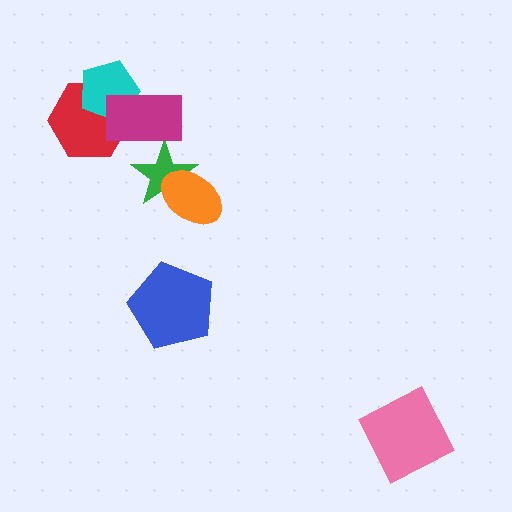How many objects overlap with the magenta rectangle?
3 objects overlap with the magenta rectangle.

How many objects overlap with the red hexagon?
2 objects overlap with the red hexagon.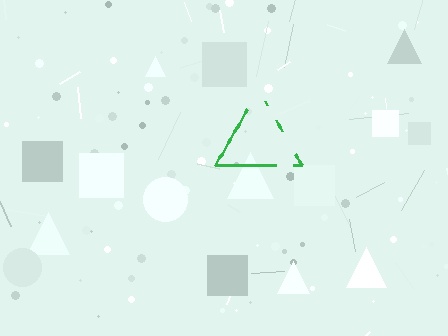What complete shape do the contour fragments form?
The contour fragments form a triangle.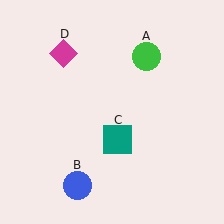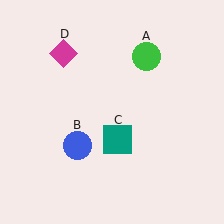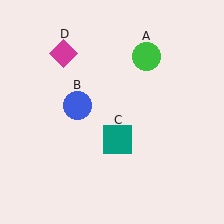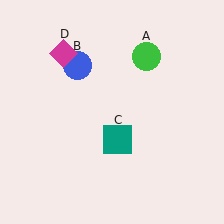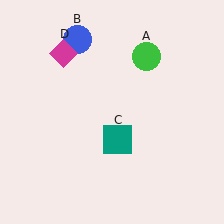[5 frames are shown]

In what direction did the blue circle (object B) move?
The blue circle (object B) moved up.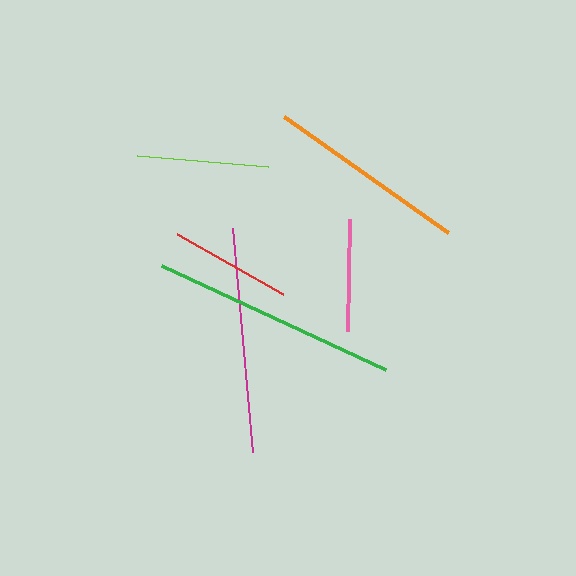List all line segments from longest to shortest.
From longest to shortest: green, magenta, orange, lime, red, pink.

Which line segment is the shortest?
The pink line is the shortest at approximately 113 pixels.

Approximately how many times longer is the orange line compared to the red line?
The orange line is approximately 1.6 times the length of the red line.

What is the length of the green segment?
The green segment is approximately 248 pixels long.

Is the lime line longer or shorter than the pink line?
The lime line is longer than the pink line.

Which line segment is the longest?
The green line is the longest at approximately 248 pixels.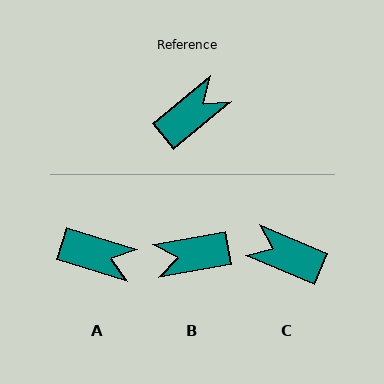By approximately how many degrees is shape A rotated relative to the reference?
Approximately 57 degrees clockwise.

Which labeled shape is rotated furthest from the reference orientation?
B, about 151 degrees away.